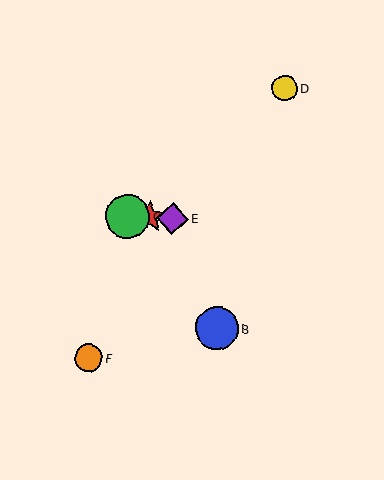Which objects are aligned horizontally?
Objects A, C, E are aligned horizontally.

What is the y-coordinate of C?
Object C is at y≈216.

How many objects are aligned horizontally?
3 objects (A, C, E) are aligned horizontally.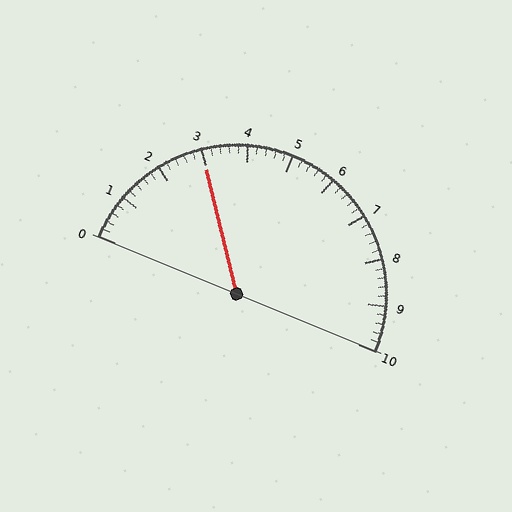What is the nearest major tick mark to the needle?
The nearest major tick mark is 3.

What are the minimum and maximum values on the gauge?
The gauge ranges from 0 to 10.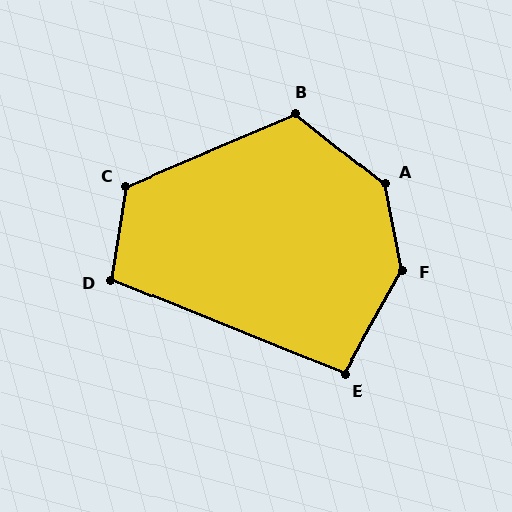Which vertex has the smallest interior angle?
E, at approximately 98 degrees.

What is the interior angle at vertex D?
Approximately 103 degrees (obtuse).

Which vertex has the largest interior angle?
A, at approximately 140 degrees.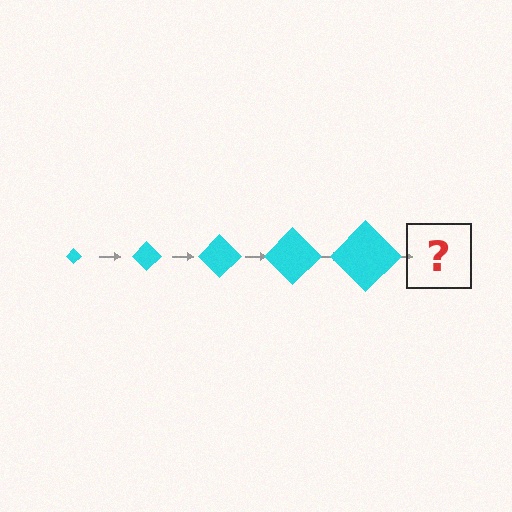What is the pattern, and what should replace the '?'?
The pattern is that the diamond gets progressively larger each step. The '?' should be a cyan diamond, larger than the previous one.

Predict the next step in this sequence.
The next step is a cyan diamond, larger than the previous one.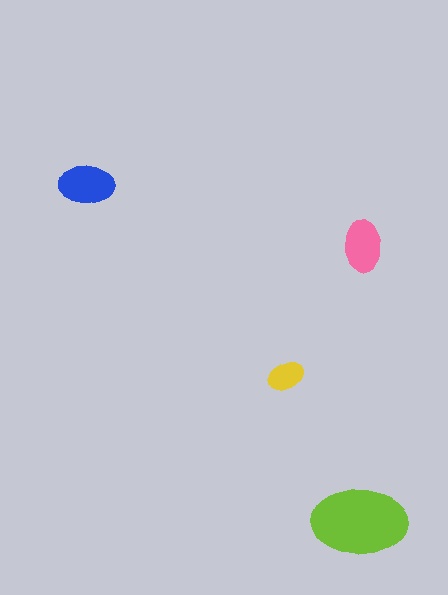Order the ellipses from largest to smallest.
the lime one, the blue one, the pink one, the yellow one.